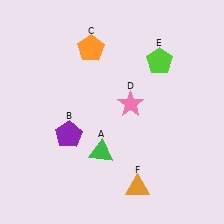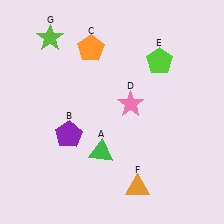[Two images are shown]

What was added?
A lime star (G) was added in Image 2.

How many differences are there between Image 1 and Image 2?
There is 1 difference between the two images.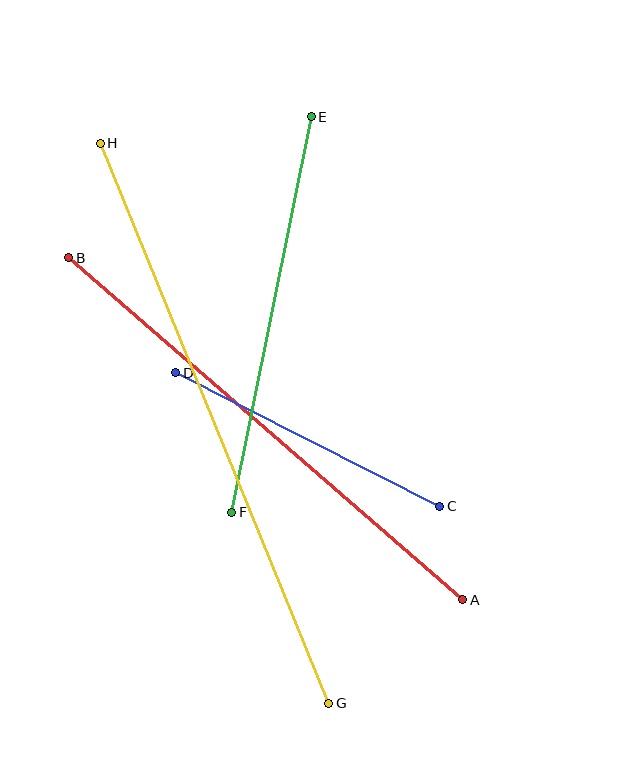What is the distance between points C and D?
The distance is approximately 295 pixels.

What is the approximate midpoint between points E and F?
The midpoint is at approximately (272, 315) pixels.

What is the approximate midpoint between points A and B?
The midpoint is at approximately (266, 429) pixels.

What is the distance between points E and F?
The distance is approximately 404 pixels.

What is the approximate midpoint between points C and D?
The midpoint is at approximately (308, 439) pixels.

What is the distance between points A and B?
The distance is approximately 522 pixels.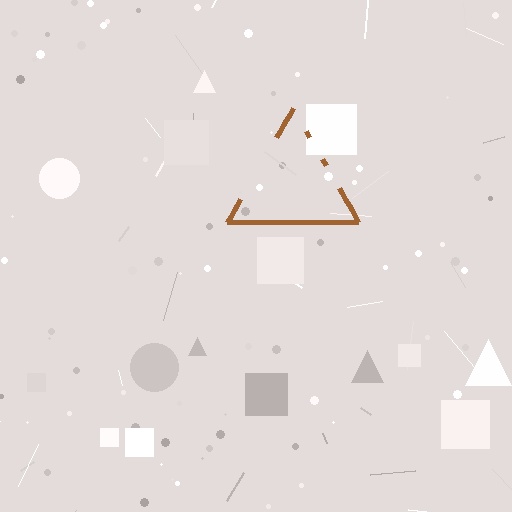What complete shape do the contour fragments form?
The contour fragments form a triangle.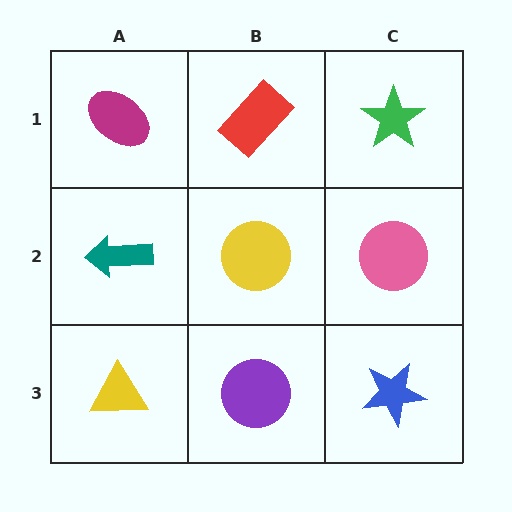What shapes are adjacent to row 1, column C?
A pink circle (row 2, column C), a red rectangle (row 1, column B).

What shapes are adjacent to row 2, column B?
A red rectangle (row 1, column B), a purple circle (row 3, column B), a teal arrow (row 2, column A), a pink circle (row 2, column C).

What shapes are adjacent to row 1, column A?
A teal arrow (row 2, column A), a red rectangle (row 1, column B).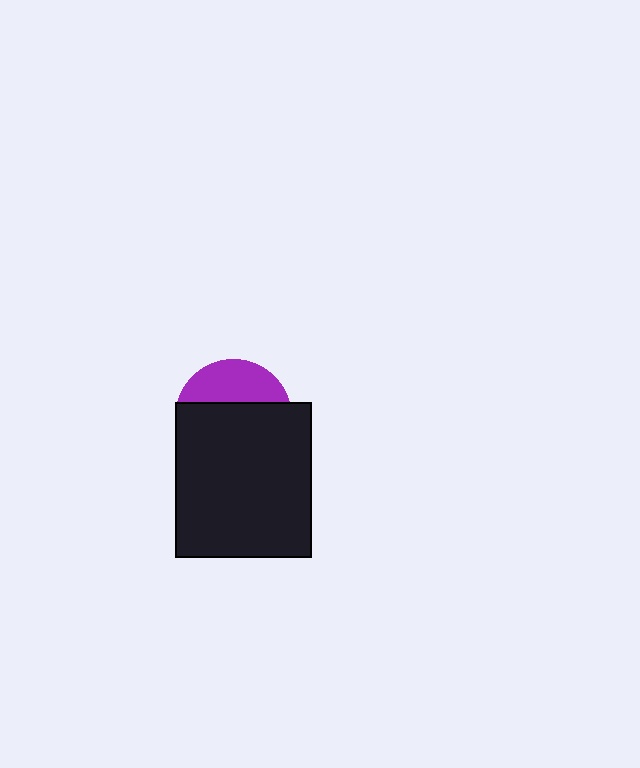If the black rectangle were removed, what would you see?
You would see the complete purple circle.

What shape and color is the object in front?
The object in front is a black rectangle.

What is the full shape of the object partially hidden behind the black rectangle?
The partially hidden object is a purple circle.